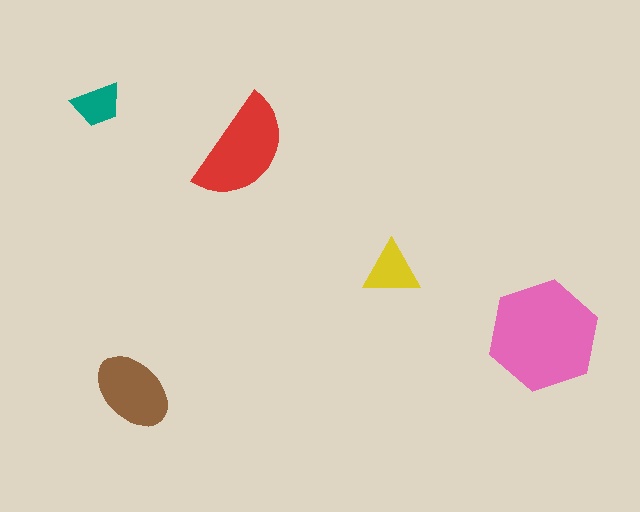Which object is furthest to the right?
The pink hexagon is rightmost.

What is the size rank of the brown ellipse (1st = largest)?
3rd.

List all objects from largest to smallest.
The pink hexagon, the red semicircle, the brown ellipse, the yellow triangle, the teal trapezoid.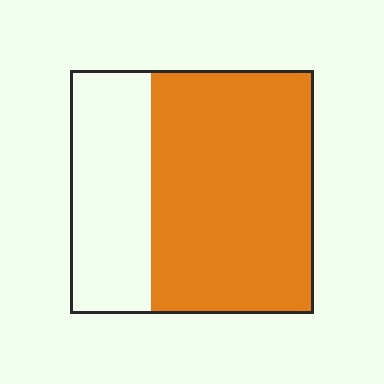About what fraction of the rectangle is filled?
About two thirds (2/3).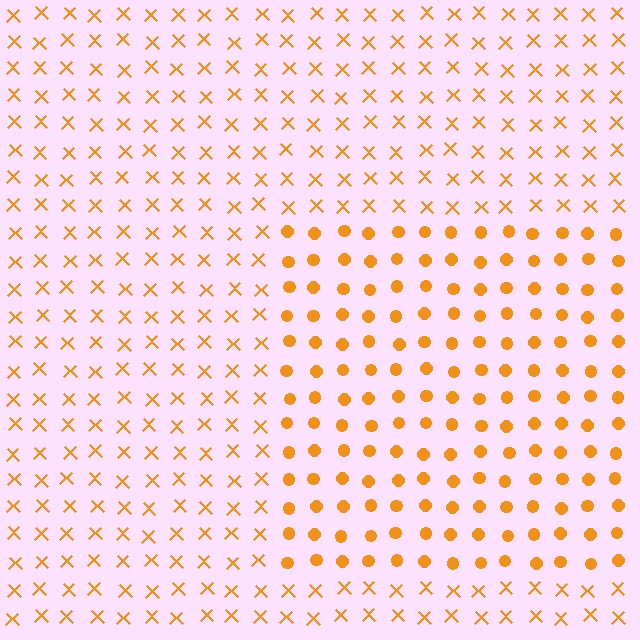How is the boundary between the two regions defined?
The boundary is defined by a change in element shape: circles inside vs. X marks outside. All elements share the same color and spacing.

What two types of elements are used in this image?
The image uses circles inside the rectangle region and X marks outside it.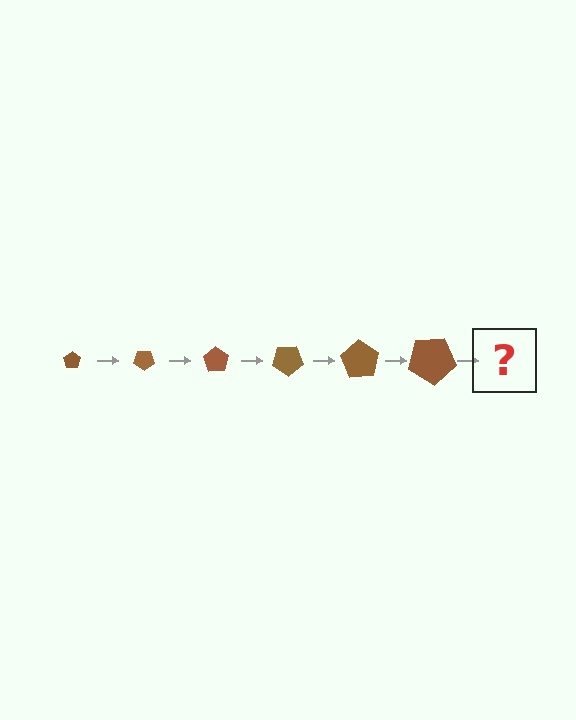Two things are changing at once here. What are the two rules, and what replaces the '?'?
The two rules are that the pentagon grows larger each step and it rotates 35 degrees each step. The '?' should be a pentagon, larger than the previous one and rotated 210 degrees from the start.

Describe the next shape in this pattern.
It should be a pentagon, larger than the previous one and rotated 210 degrees from the start.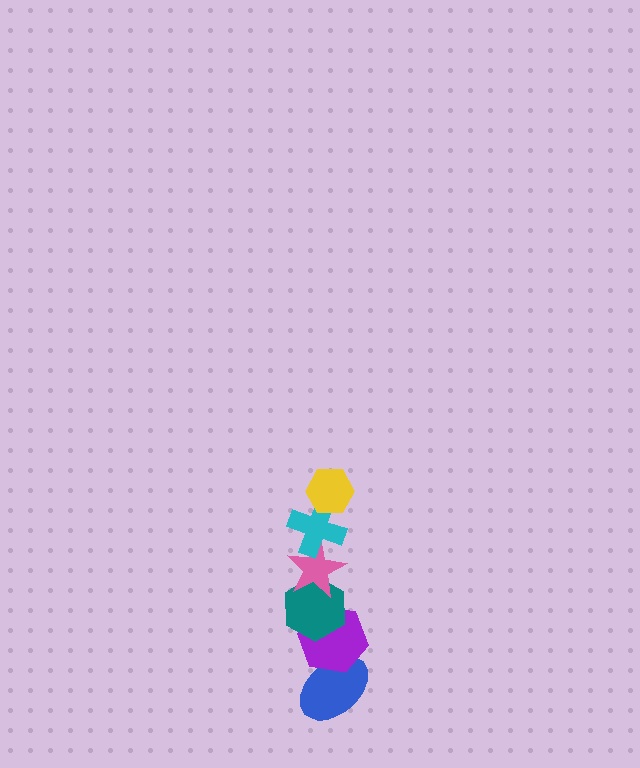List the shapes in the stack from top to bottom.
From top to bottom: the yellow hexagon, the cyan cross, the pink star, the teal hexagon, the purple hexagon, the blue ellipse.